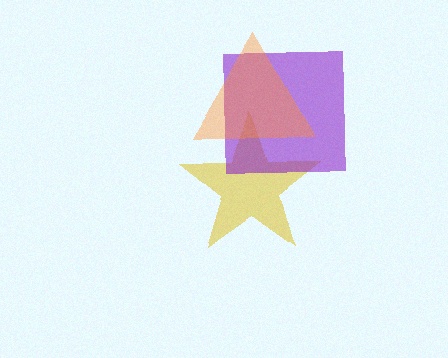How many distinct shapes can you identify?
There are 3 distinct shapes: a yellow star, a purple square, an orange triangle.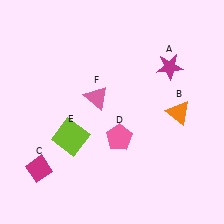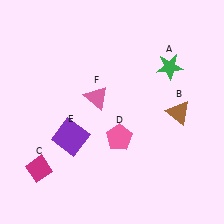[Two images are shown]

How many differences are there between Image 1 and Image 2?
There are 3 differences between the two images.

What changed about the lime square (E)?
In Image 1, E is lime. In Image 2, it changed to purple.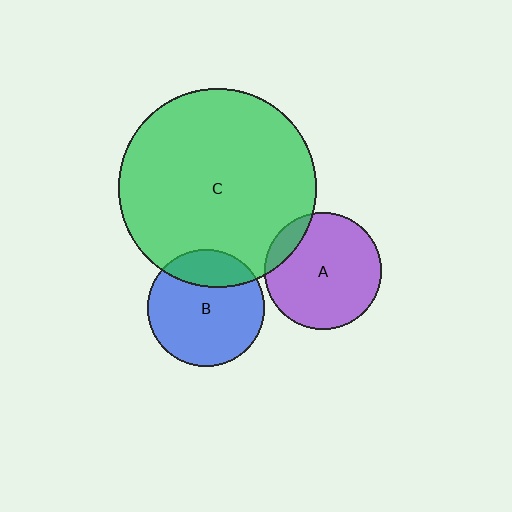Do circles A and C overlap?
Yes.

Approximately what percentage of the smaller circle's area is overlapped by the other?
Approximately 10%.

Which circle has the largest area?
Circle C (green).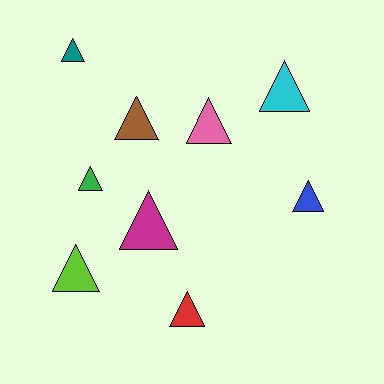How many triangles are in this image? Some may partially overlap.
There are 9 triangles.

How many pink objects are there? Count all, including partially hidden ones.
There is 1 pink object.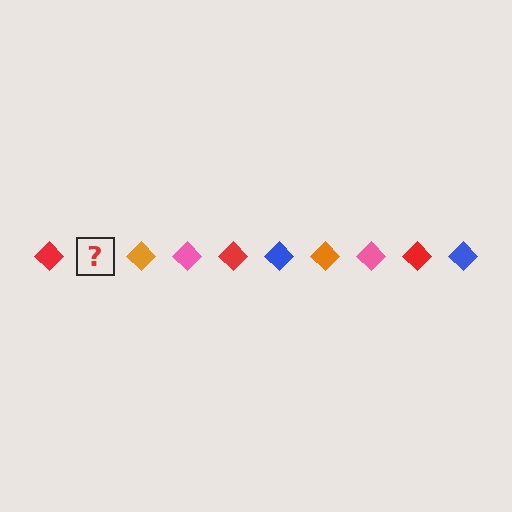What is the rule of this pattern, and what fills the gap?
The rule is that the pattern cycles through red, blue, orange, pink diamonds. The gap should be filled with a blue diamond.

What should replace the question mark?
The question mark should be replaced with a blue diamond.